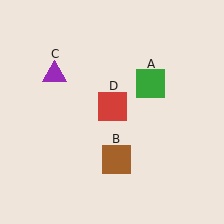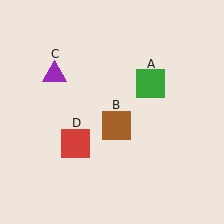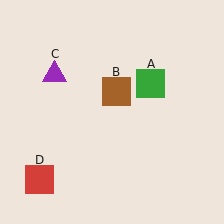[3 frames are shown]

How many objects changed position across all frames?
2 objects changed position: brown square (object B), red square (object D).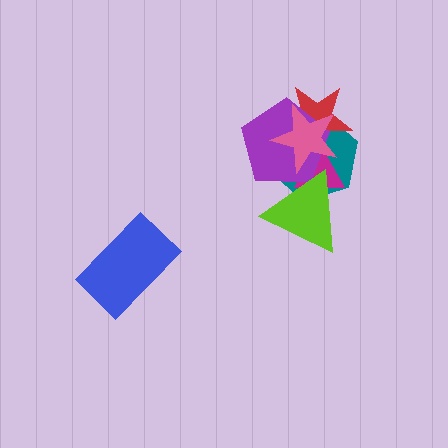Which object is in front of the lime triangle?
The pink star is in front of the lime triangle.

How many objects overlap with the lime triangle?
4 objects overlap with the lime triangle.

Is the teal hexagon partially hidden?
Yes, it is partially covered by another shape.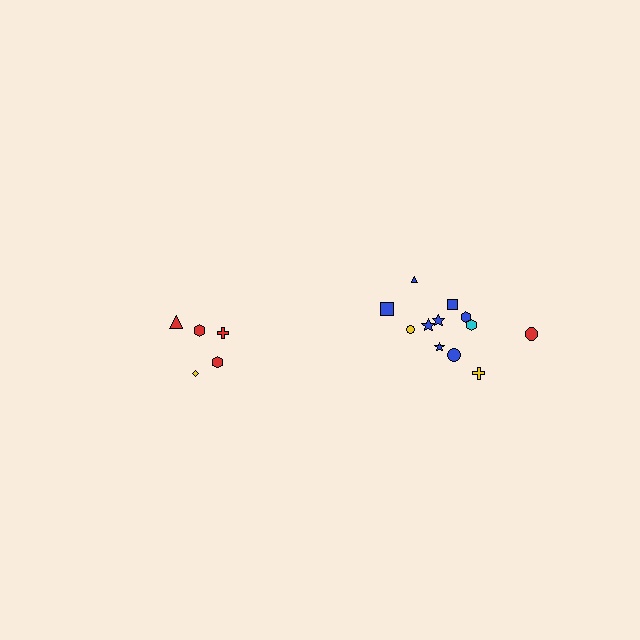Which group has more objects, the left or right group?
The right group.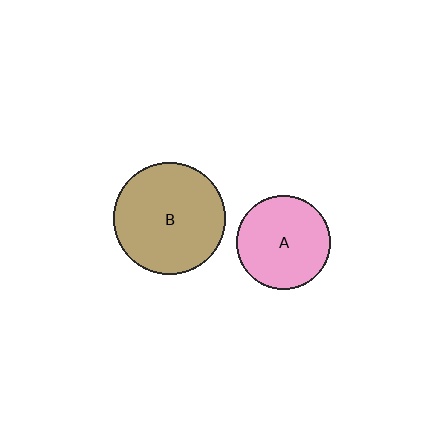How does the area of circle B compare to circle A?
Approximately 1.4 times.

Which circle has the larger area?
Circle B (brown).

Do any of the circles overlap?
No, none of the circles overlap.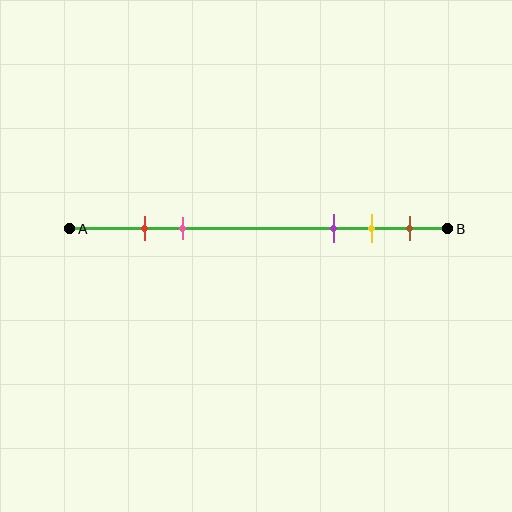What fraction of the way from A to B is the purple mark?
The purple mark is approximately 70% (0.7) of the way from A to B.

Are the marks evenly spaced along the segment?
No, the marks are not evenly spaced.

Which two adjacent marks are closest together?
The red and pink marks are the closest adjacent pair.